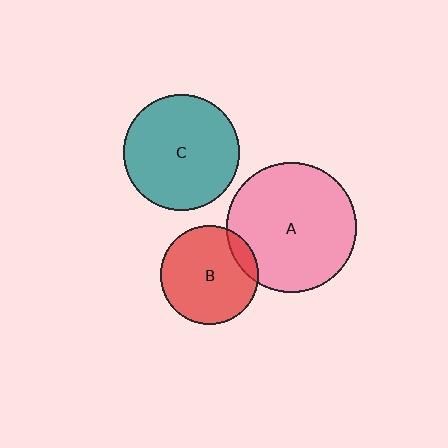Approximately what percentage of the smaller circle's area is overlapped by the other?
Approximately 10%.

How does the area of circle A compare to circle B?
Approximately 1.8 times.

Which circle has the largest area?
Circle A (pink).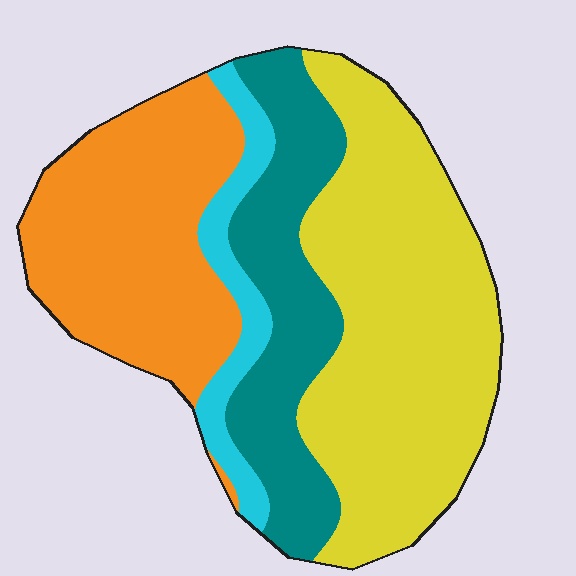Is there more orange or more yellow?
Yellow.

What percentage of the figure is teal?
Teal takes up about one fifth (1/5) of the figure.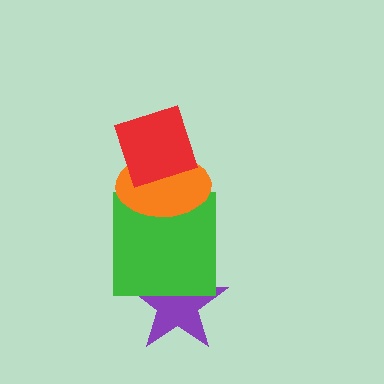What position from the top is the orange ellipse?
The orange ellipse is 2nd from the top.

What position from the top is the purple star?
The purple star is 4th from the top.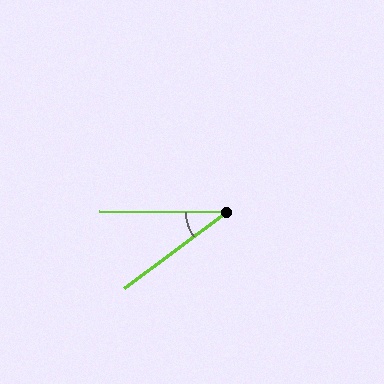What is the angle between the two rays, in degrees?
Approximately 37 degrees.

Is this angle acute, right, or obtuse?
It is acute.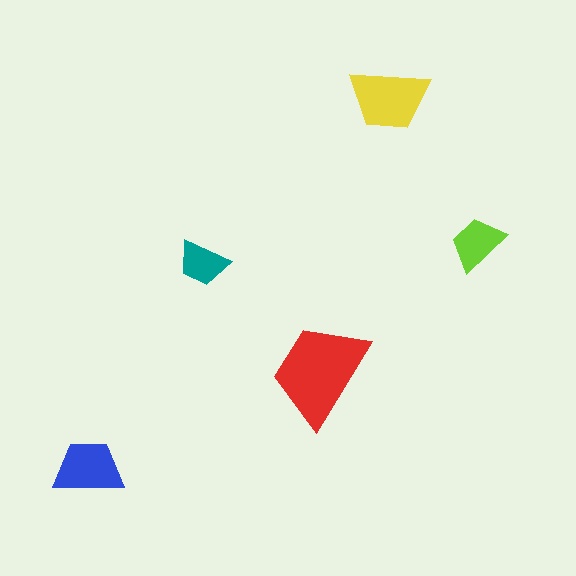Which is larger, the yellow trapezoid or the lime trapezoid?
The yellow one.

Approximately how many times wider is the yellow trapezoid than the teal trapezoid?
About 1.5 times wider.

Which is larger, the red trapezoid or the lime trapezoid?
The red one.